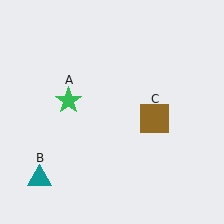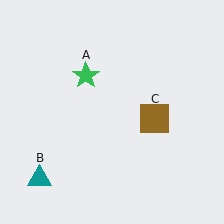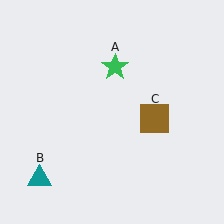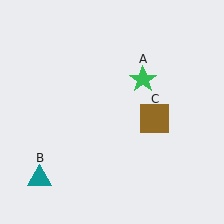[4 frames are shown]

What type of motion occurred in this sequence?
The green star (object A) rotated clockwise around the center of the scene.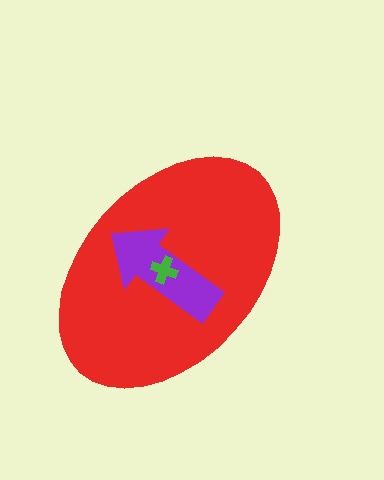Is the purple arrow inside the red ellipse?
Yes.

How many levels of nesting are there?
3.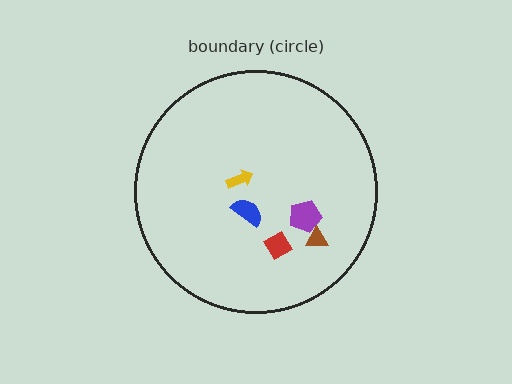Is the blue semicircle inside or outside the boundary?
Inside.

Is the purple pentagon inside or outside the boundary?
Inside.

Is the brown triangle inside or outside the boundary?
Inside.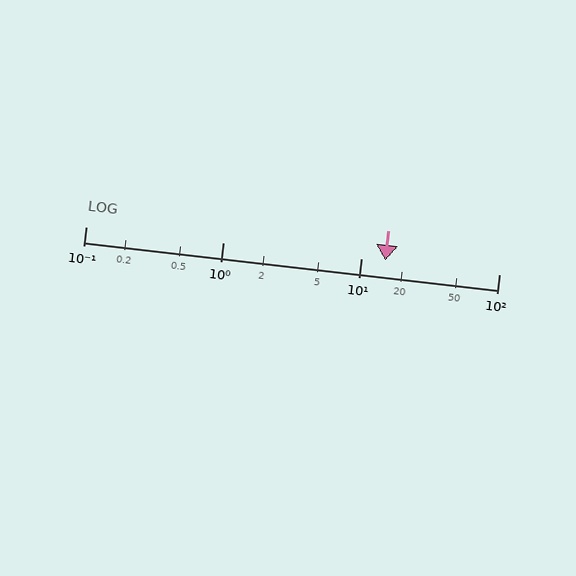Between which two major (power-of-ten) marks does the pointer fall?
The pointer is between 10 and 100.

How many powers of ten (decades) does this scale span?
The scale spans 3 decades, from 0.1 to 100.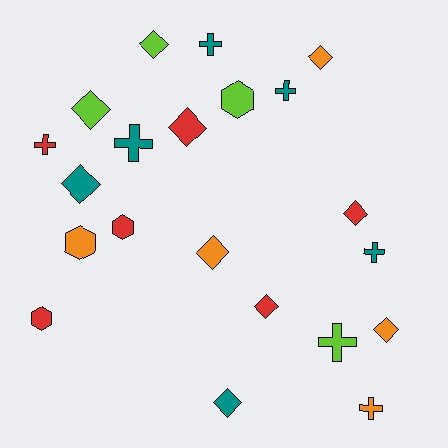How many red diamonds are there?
There are 3 red diamonds.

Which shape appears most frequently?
Diamond, with 10 objects.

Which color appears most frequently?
Teal, with 6 objects.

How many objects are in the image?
There are 21 objects.